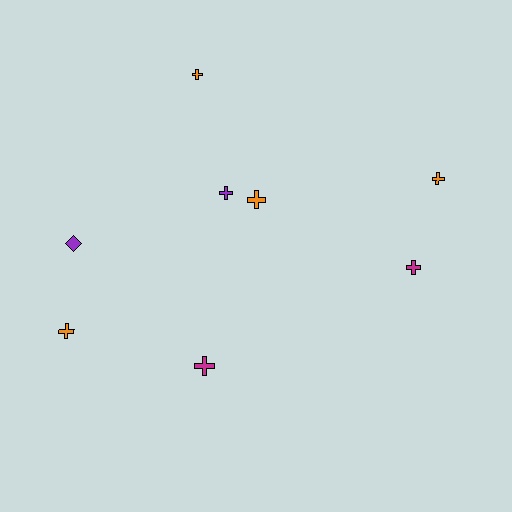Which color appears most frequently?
Orange, with 4 objects.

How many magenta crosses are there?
There are 2 magenta crosses.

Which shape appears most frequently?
Cross, with 7 objects.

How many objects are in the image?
There are 8 objects.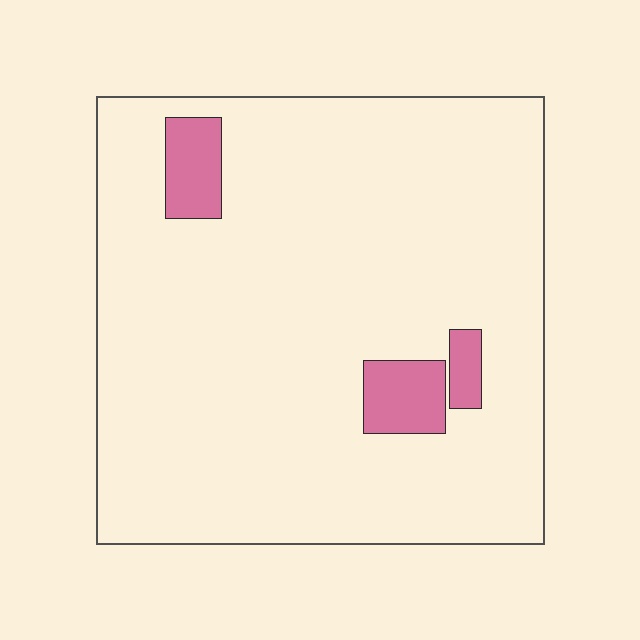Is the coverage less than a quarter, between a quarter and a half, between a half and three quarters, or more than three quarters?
Less than a quarter.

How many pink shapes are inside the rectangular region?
3.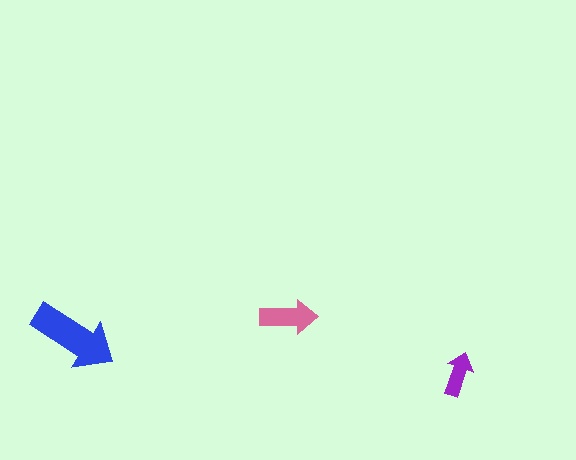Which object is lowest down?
The purple arrow is bottommost.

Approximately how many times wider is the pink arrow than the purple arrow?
About 1.5 times wider.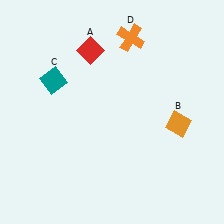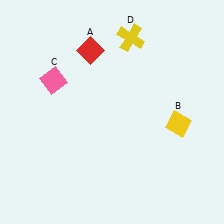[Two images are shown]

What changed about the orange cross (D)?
In Image 1, D is orange. In Image 2, it changed to yellow.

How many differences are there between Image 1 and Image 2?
There are 3 differences between the two images.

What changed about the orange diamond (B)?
In Image 1, B is orange. In Image 2, it changed to yellow.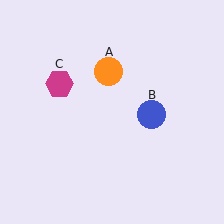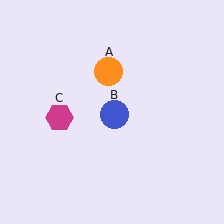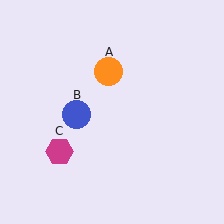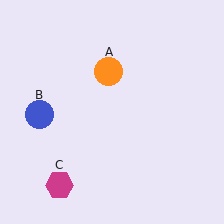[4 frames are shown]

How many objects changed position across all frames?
2 objects changed position: blue circle (object B), magenta hexagon (object C).